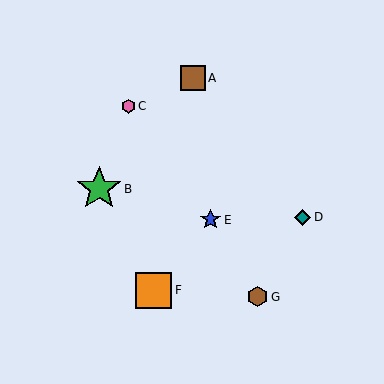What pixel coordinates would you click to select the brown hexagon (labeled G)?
Click at (258, 297) to select the brown hexagon G.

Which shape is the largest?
The green star (labeled B) is the largest.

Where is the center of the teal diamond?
The center of the teal diamond is at (302, 217).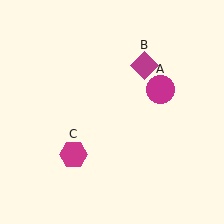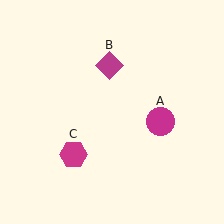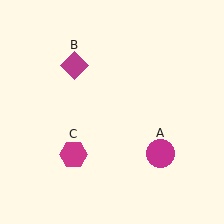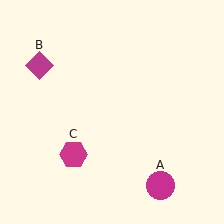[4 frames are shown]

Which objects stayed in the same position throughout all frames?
Magenta hexagon (object C) remained stationary.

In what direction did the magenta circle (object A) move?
The magenta circle (object A) moved down.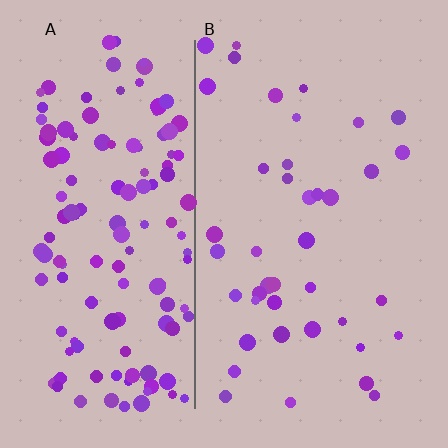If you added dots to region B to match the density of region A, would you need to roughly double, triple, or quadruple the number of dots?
Approximately triple.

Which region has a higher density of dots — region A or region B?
A (the left).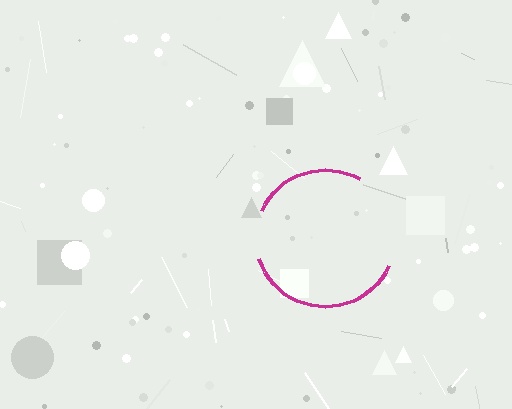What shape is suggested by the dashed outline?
The dashed outline suggests a circle.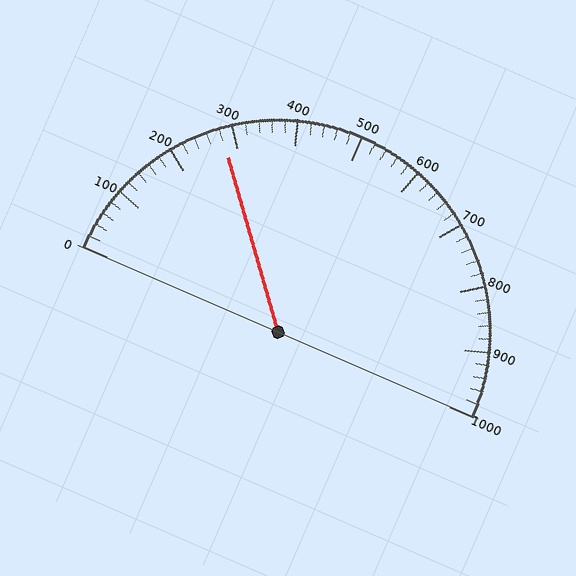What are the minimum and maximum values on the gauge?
The gauge ranges from 0 to 1000.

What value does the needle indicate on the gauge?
The needle indicates approximately 280.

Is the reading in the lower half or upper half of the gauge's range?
The reading is in the lower half of the range (0 to 1000).